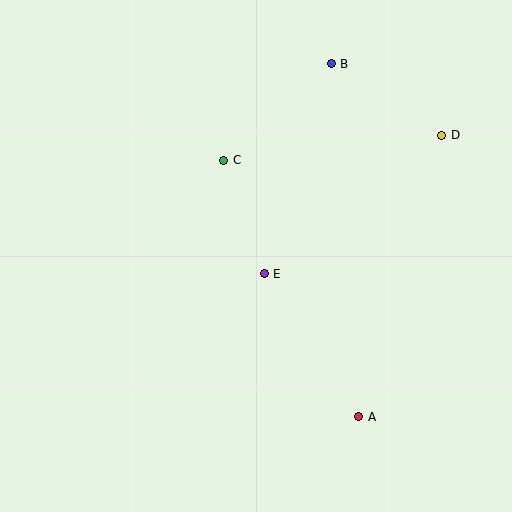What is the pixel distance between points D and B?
The distance between D and B is 132 pixels.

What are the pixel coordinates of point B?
Point B is at (331, 64).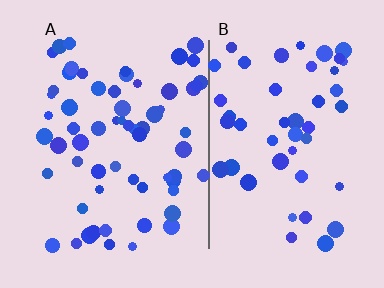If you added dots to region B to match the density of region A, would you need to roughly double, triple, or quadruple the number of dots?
Approximately double.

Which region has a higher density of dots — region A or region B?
A (the left).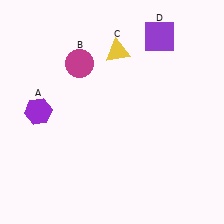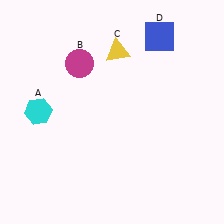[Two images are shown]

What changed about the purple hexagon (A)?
In Image 1, A is purple. In Image 2, it changed to cyan.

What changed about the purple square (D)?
In Image 1, D is purple. In Image 2, it changed to blue.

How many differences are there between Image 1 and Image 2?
There are 2 differences between the two images.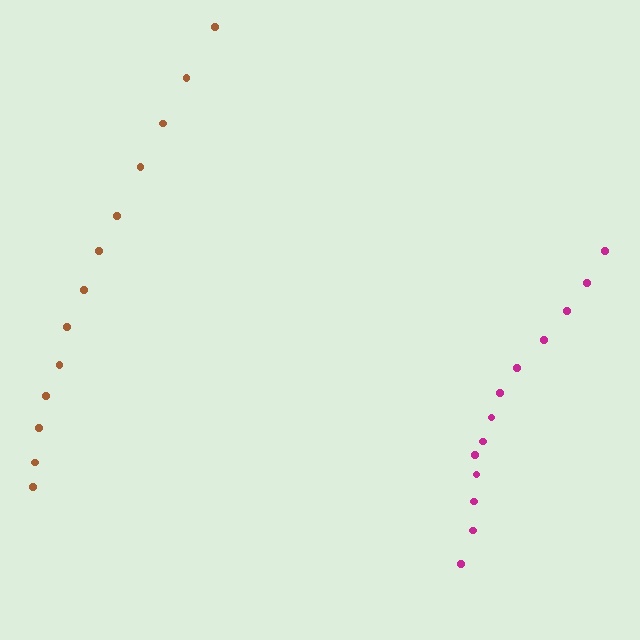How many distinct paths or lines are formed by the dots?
There are 2 distinct paths.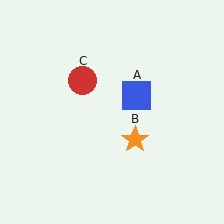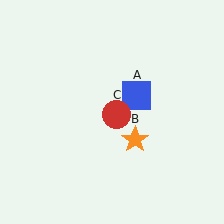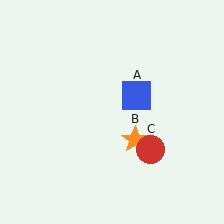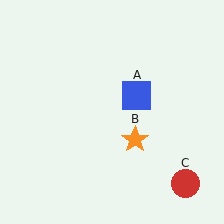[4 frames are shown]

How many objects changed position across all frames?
1 object changed position: red circle (object C).